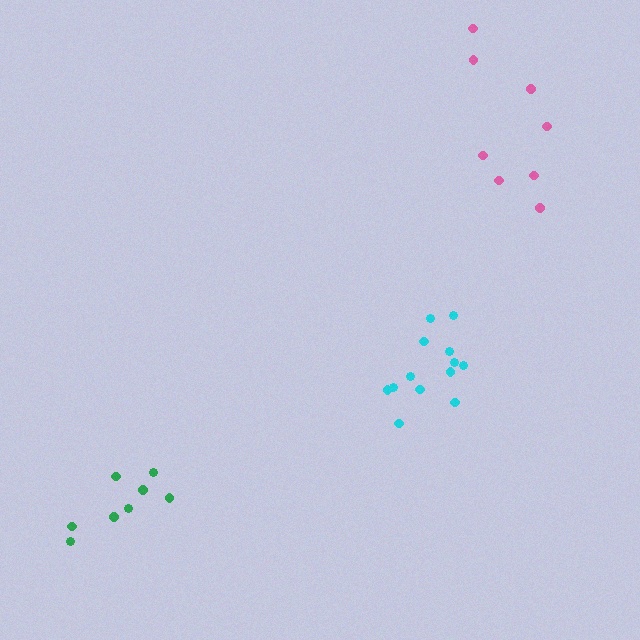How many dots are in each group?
Group 1: 13 dots, Group 2: 8 dots, Group 3: 8 dots (29 total).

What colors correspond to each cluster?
The clusters are colored: cyan, green, pink.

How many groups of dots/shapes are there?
There are 3 groups.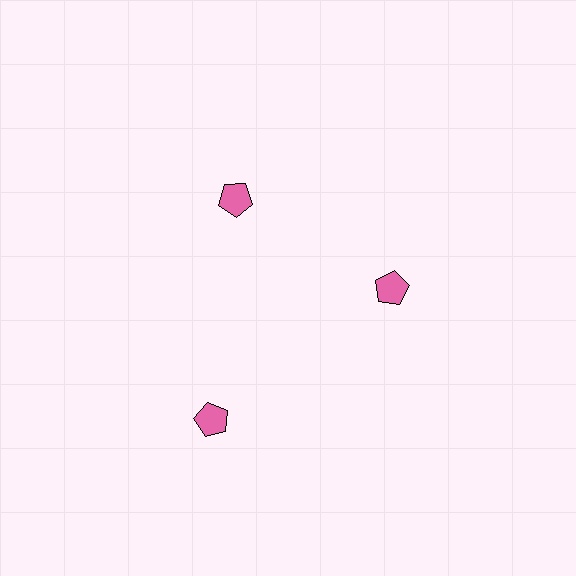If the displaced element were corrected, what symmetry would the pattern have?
It would have 3-fold rotational symmetry — the pattern would map onto itself every 120 degrees.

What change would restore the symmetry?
The symmetry would be restored by moving it inward, back onto the ring so that all 3 pentagons sit at equal angles and equal distance from the center.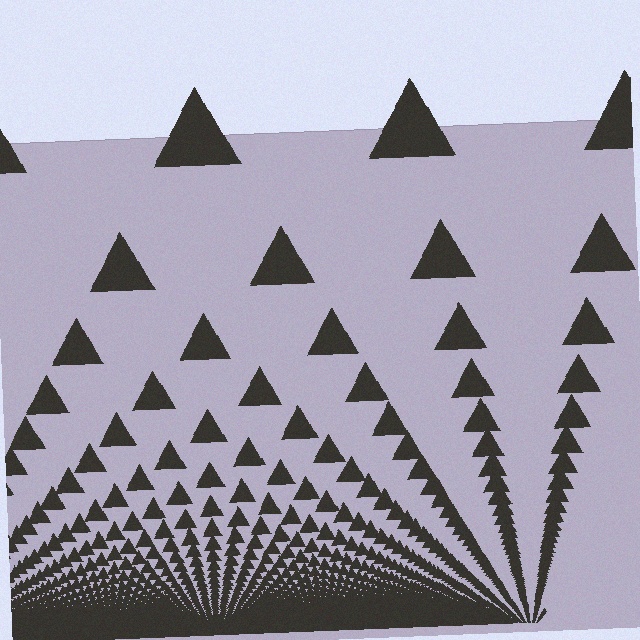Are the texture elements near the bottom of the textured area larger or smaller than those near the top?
Smaller. The gradient is inverted — elements near the bottom are smaller and denser.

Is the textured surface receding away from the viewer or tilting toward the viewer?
The surface appears to tilt toward the viewer. Texture elements get larger and sparser toward the top.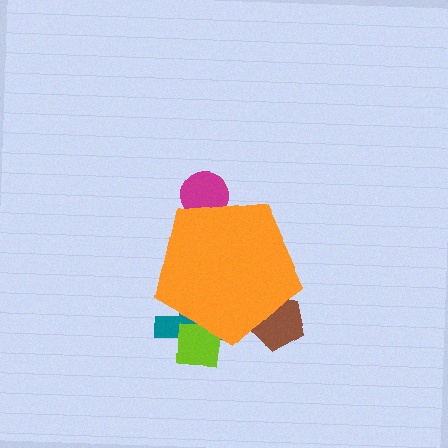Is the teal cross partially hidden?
Yes, the teal cross is partially hidden behind the orange pentagon.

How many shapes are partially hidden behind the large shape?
4 shapes are partially hidden.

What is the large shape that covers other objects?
An orange pentagon.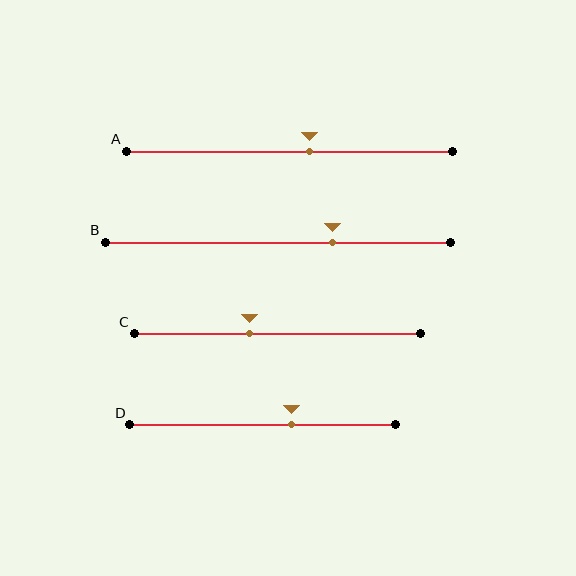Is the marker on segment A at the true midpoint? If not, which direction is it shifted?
No, the marker on segment A is shifted to the right by about 6% of the segment length.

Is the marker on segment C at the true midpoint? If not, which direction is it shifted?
No, the marker on segment C is shifted to the left by about 10% of the segment length.